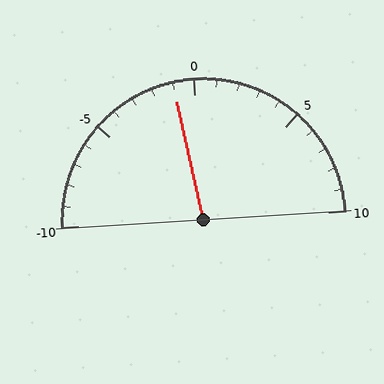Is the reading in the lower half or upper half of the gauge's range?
The reading is in the lower half of the range (-10 to 10).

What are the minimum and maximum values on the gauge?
The gauge ranges from -10 to 10.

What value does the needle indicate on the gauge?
The needle indicates approximately -1.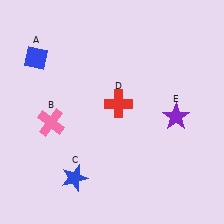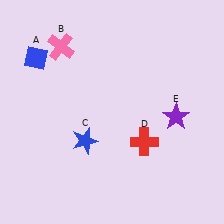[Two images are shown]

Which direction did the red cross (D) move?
The red cross (D) moved down.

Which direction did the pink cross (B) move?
The pink cross (B) moved up.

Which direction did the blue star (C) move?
The blue star (C) moved up.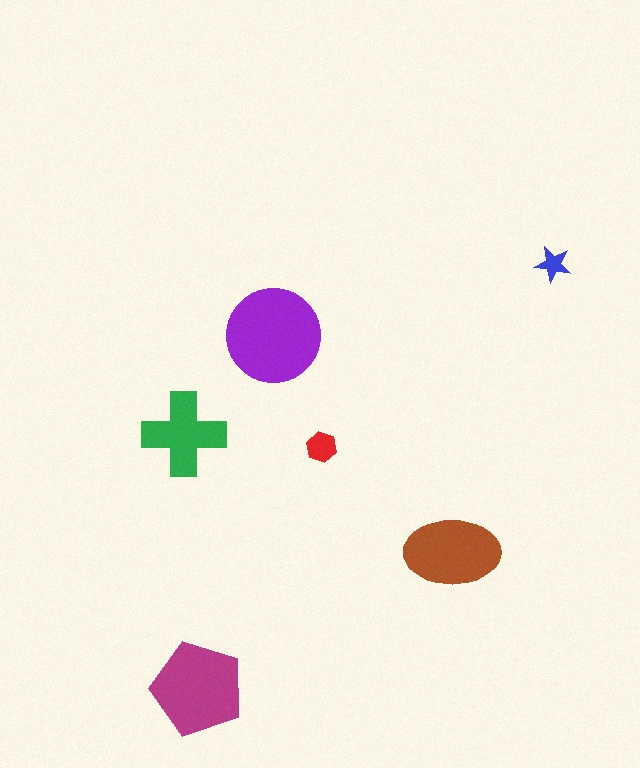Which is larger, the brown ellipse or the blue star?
The brown ellipse.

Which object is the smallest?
The blue star.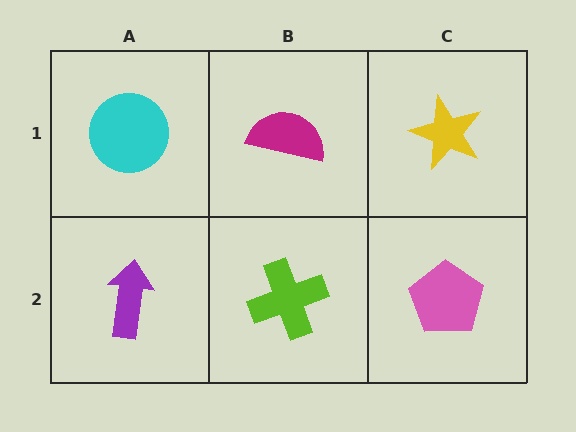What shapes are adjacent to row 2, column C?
A yellow star (row 1, column C), a lime cross (row 2, column B).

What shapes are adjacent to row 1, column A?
A purple arrow (row 2, column A), a magenta semicircle (row 1, column B).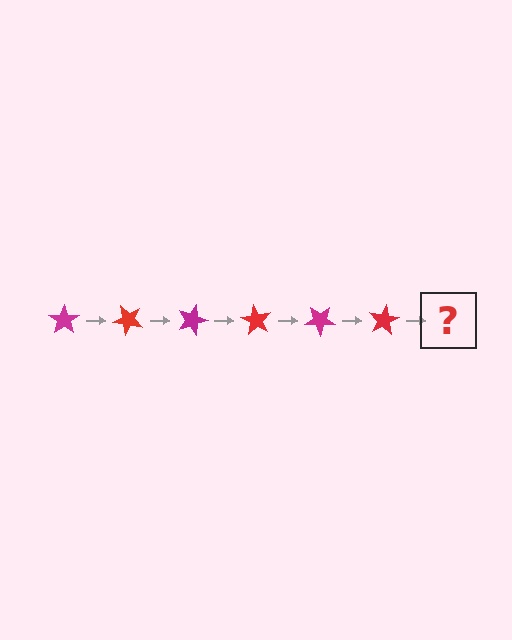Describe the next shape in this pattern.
It should be a magenta star, rotated 270 degrees from the start.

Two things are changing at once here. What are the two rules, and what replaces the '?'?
The two rules are that it rotates 45 degrees each step and the color cycles through magenta and red. The '?' should be a magenta star, rotated 270 degrees from the start.